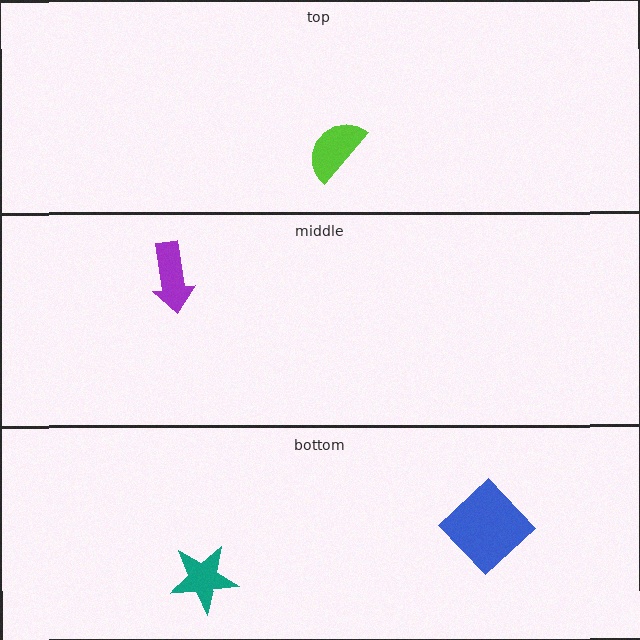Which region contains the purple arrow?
The middle region.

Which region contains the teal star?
The bottom region.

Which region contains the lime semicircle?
The top region.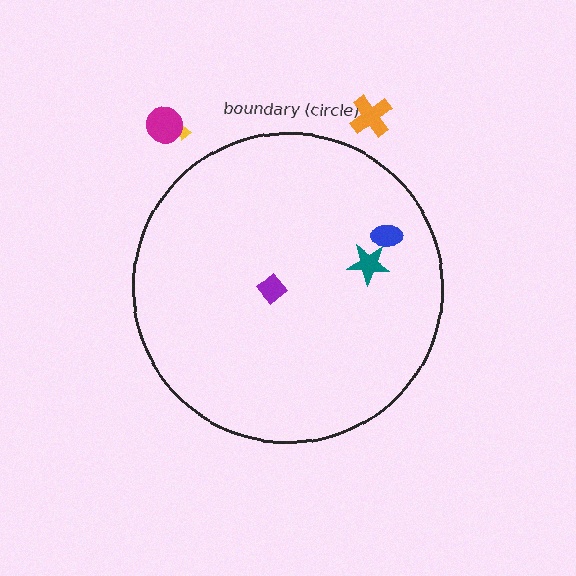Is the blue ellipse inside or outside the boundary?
Inside.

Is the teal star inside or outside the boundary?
Inside.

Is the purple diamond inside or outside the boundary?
Inside.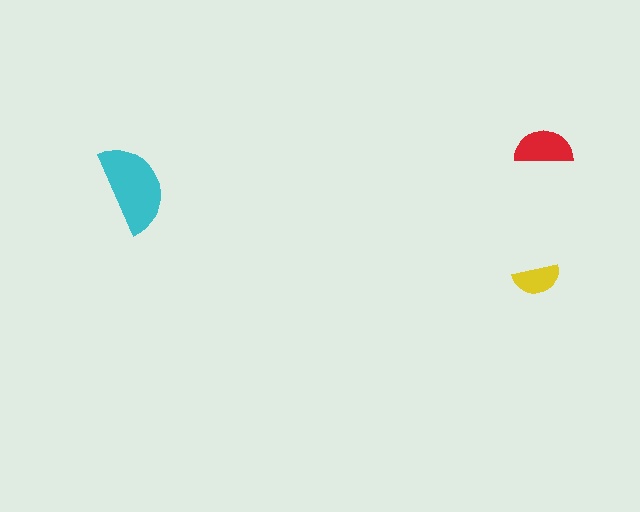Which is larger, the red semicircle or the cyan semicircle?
The cyan one.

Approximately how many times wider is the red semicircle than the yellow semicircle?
About 1.5 times wider.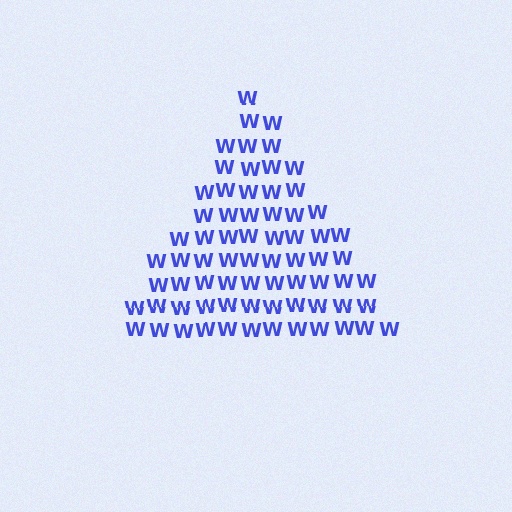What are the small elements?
The small elements are letter W's.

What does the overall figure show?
The overall figure shows a triangle.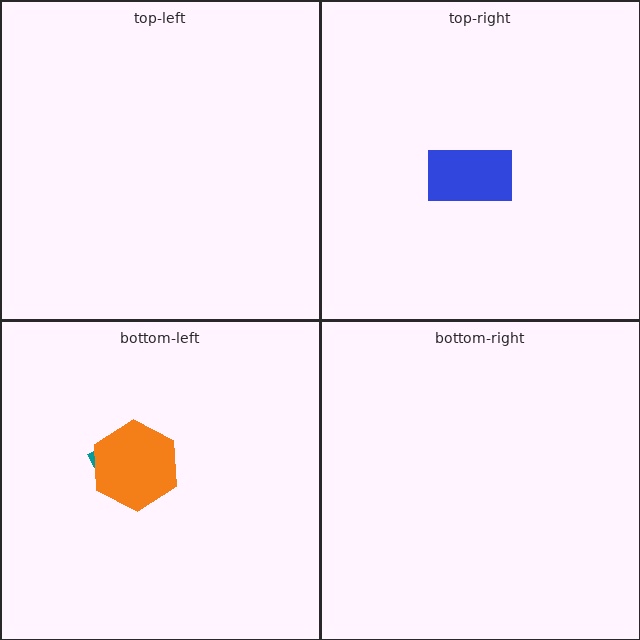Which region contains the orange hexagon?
The bottom-left region.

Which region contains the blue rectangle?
The top-right region.